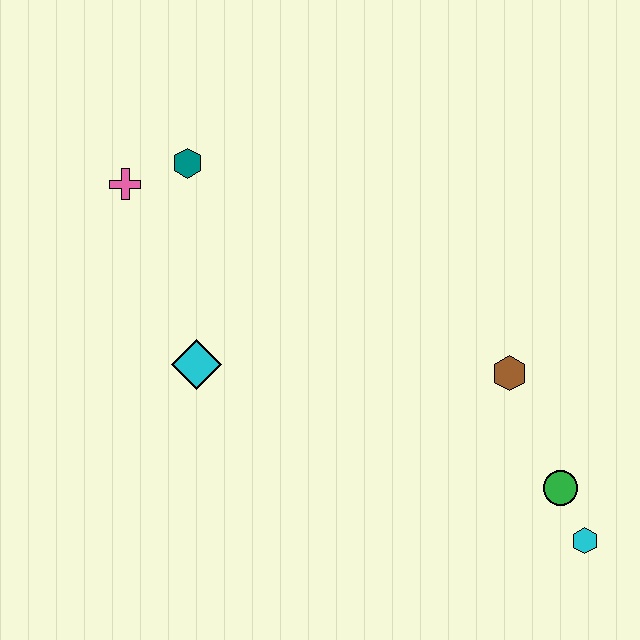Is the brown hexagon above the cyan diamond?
No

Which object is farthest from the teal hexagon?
The cyan hexagon is farthest from the teal hexagon.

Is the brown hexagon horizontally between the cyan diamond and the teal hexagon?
No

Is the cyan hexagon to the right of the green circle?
Yes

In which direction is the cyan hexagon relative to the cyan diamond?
The cyan hexagon is to the right of the cyan diamond.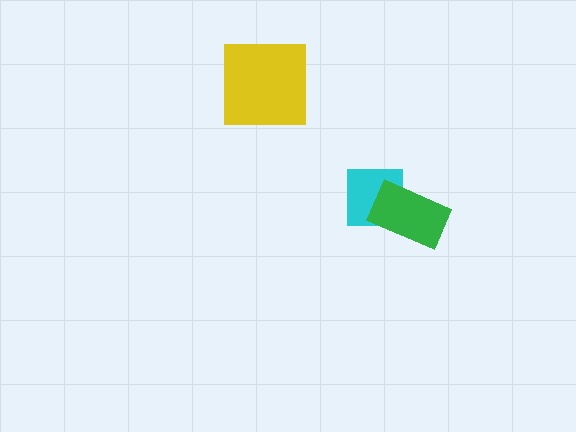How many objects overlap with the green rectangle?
1 object overlaps with the green rectangle.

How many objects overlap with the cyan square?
1 object overlaps with the cyan square.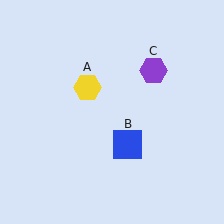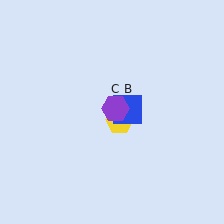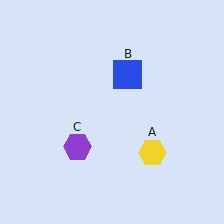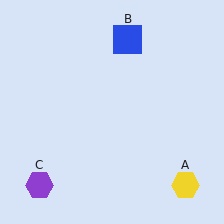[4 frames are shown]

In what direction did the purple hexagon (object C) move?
The purple hexagon (object C) moved down and to the left.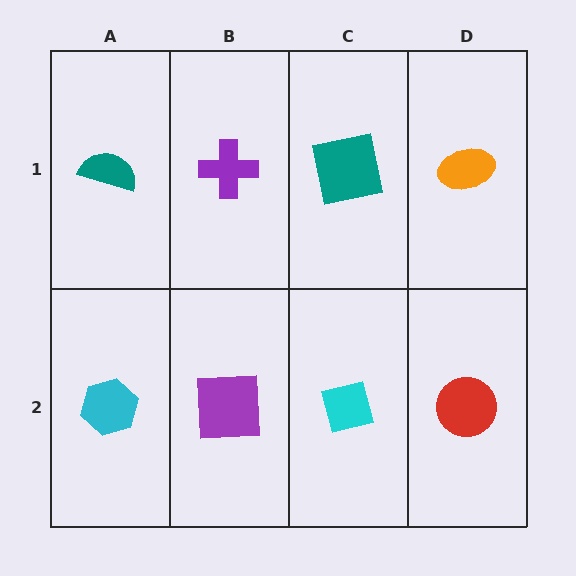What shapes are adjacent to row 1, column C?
A cyan square (row 2, column C), a purple cross (row 1, column B), an orange ellipse (row 1, column D).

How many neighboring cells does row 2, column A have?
2.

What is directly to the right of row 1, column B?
A teal square.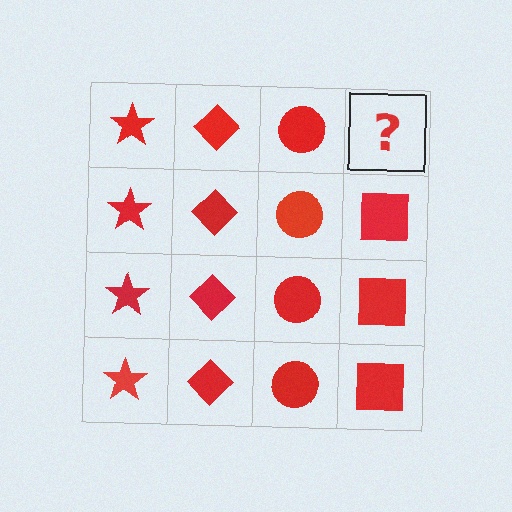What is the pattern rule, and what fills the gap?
The rule is that each column has a consistent shape. The gap should be filled with a red square.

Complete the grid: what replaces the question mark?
The question mark should be replaced with a red square.